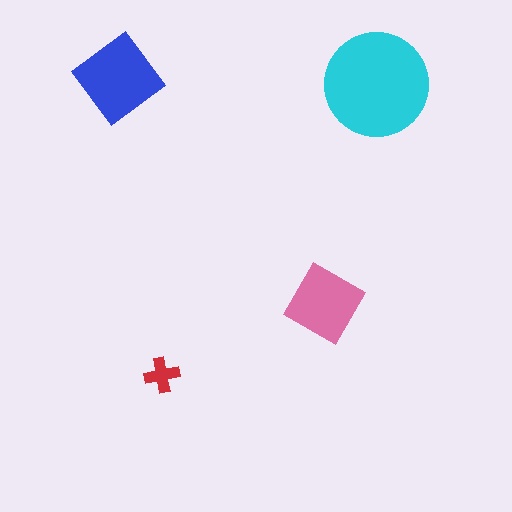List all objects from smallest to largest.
The red cross, the pink diamond, the blue diamond, the cyan circle.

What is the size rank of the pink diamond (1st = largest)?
3rd.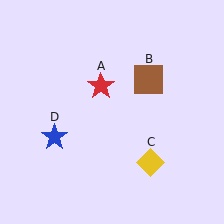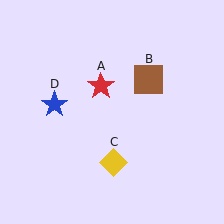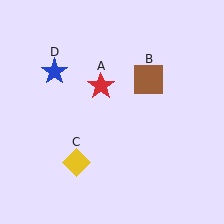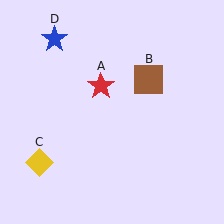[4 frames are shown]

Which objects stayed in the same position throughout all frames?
Red star (object A) and brown square (object B) remained stationary.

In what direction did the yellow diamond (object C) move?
The yellow diamond (object C) moved left.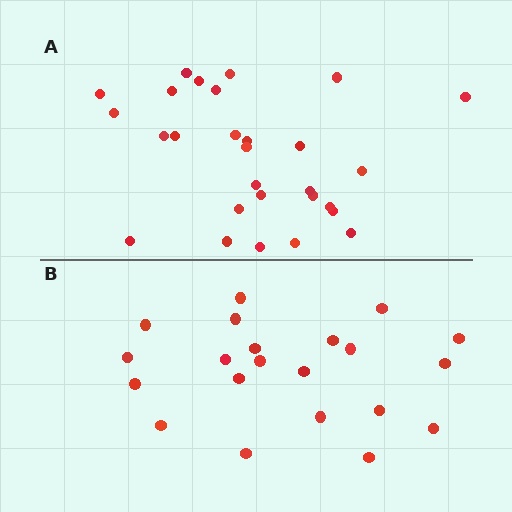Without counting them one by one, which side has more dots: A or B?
Region A (the top region) has more dots.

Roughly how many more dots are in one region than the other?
Region A has roughly 8 or so more dots than region B.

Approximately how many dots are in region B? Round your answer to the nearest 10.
About 20 dots. (The exact count is 21, which rounds to 20.)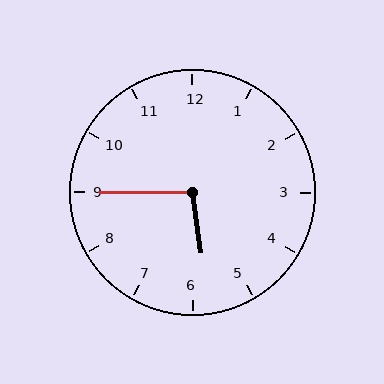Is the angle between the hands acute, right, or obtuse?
It is obtuse.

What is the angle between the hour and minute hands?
Approximately 98 degrees.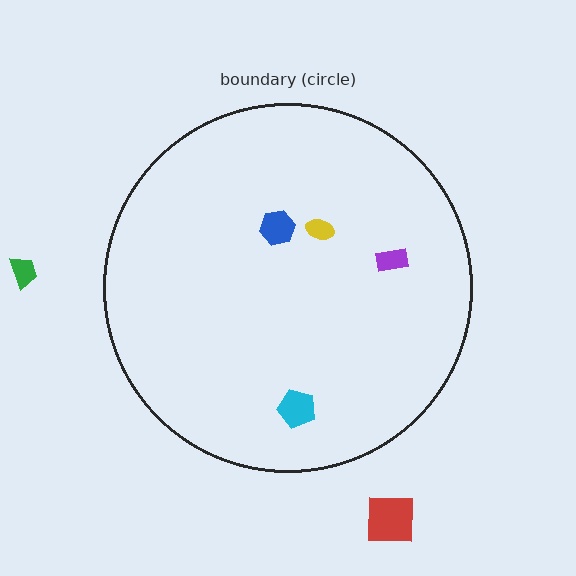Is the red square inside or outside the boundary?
Outside.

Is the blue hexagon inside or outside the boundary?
Inside.